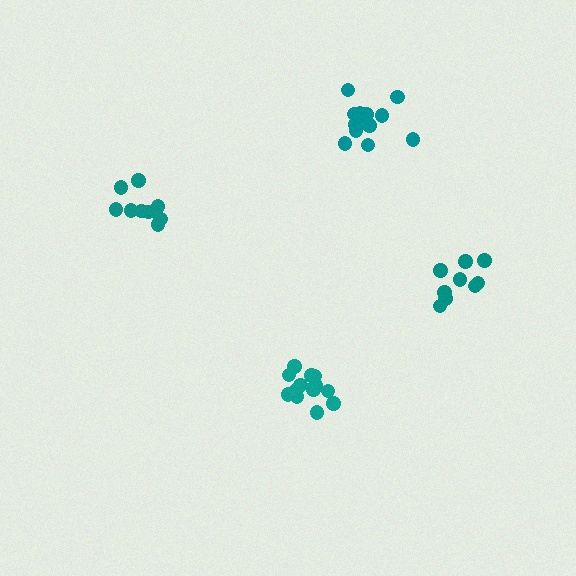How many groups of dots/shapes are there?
There are 4 groups.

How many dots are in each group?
Group 1: 9 dots, Group 2: 14 dots, Group 3: 14 dots, Group 4: 10 dots (47 total).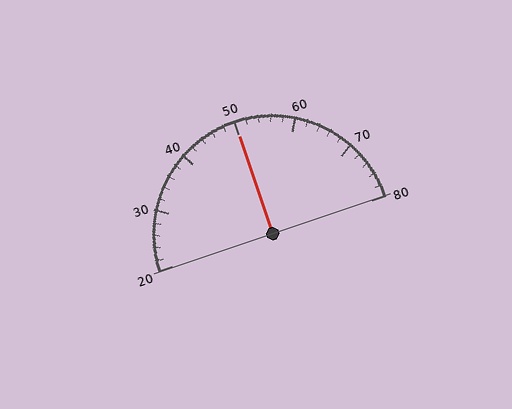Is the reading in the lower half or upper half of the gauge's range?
The reading is in the upper half of the range (20 to 80).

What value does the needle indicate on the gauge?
The needle indicates approximately 50.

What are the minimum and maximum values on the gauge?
The gauge ranges from 20 to 80.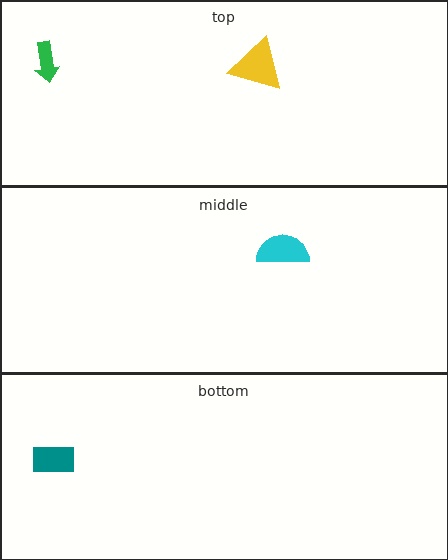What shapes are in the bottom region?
The teal rectangle.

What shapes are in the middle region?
The cyan semicircle.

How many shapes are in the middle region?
1.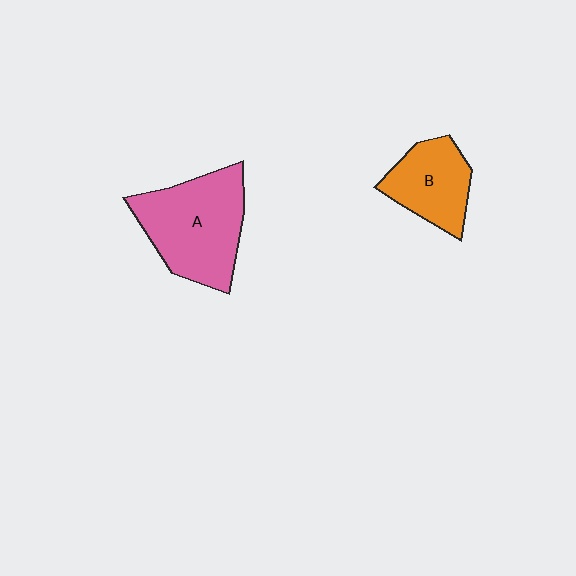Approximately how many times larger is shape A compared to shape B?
Approximately 1.6 times.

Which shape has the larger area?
Shape A (pink).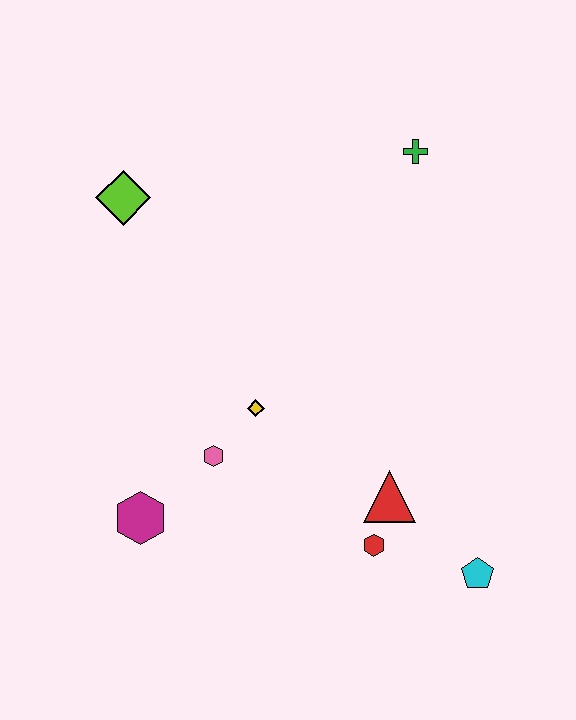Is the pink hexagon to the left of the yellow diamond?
Yes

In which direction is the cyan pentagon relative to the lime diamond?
The cyan pentagon is below the lime diamond.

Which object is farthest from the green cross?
The magenta hexagon is farthest from the green cross.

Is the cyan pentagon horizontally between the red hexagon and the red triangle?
No